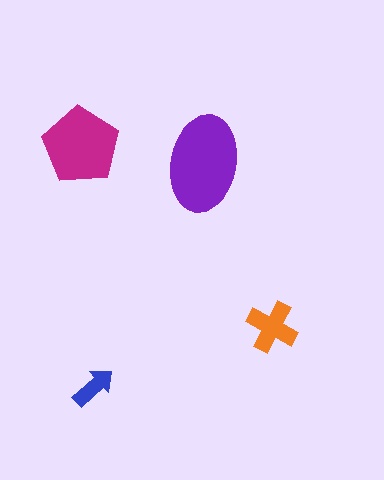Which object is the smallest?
The blue arrow.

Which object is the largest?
The purple ellipse.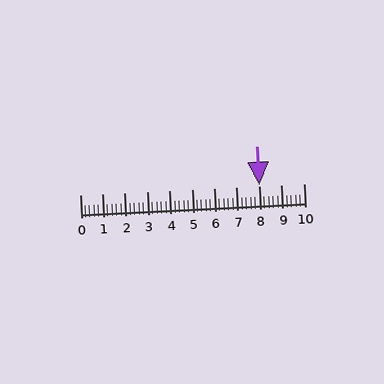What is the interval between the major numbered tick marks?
The major tick marks are spaced 1 units apart.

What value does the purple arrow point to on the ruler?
The purple arrow points to approximately 8.0.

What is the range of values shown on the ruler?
The ruler shows values from 0 to 10.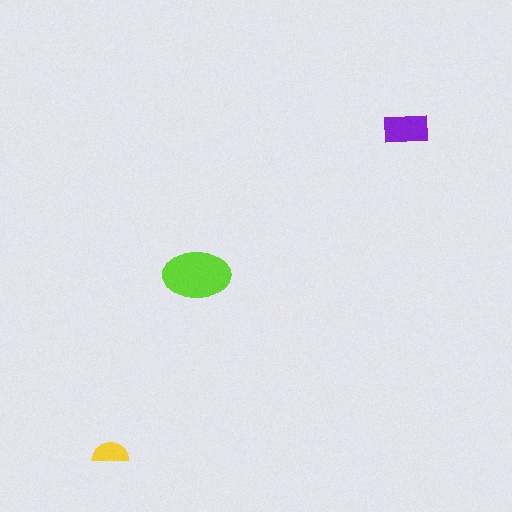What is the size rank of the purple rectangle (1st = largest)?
2nd.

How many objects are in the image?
There are 3 objects in the image.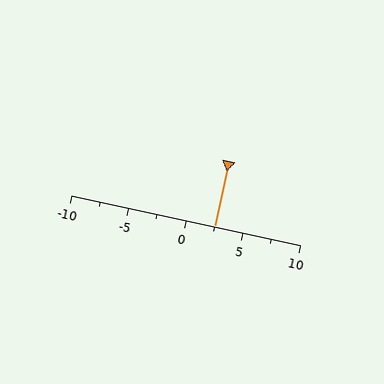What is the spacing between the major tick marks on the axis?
The major ticks are spaced 5 apart.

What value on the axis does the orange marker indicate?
The marker indicates approximately 2.5.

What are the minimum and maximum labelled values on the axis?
The axis runs from -10 to 10.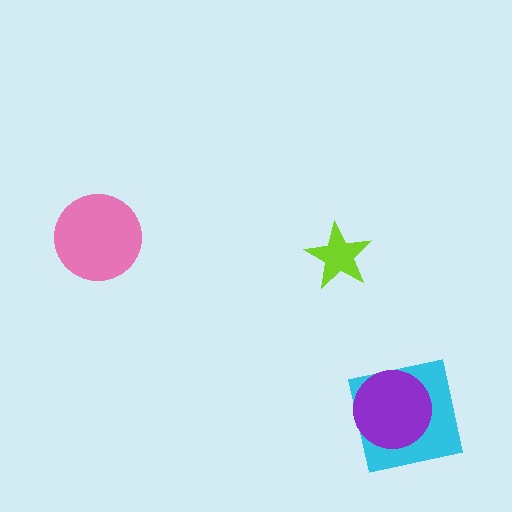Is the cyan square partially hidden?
Yes, it is partially covered by another shape.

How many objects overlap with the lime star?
0 objects overlap with the lime star.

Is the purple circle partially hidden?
No, no other shape covers it.